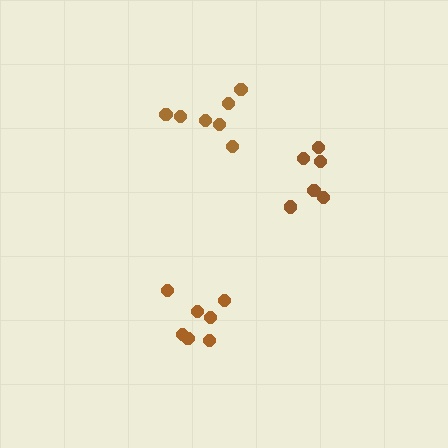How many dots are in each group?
Group 1: 6 dots, Group 2: 7 dots, Group 3: 7 dots (20 total).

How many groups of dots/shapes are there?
There are 3 groups.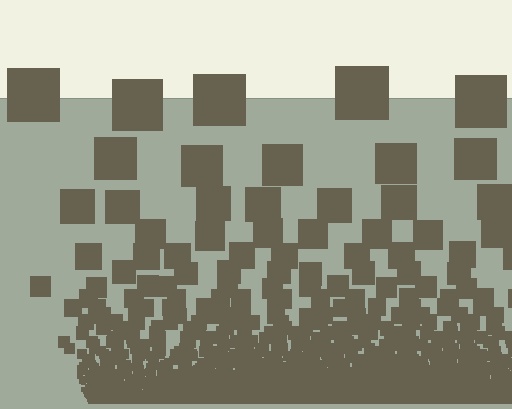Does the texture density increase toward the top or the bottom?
Density increases toward the bottom.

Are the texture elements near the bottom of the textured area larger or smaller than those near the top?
Smaller. The gradient is inverted — elements near the bottom are smaller and denser.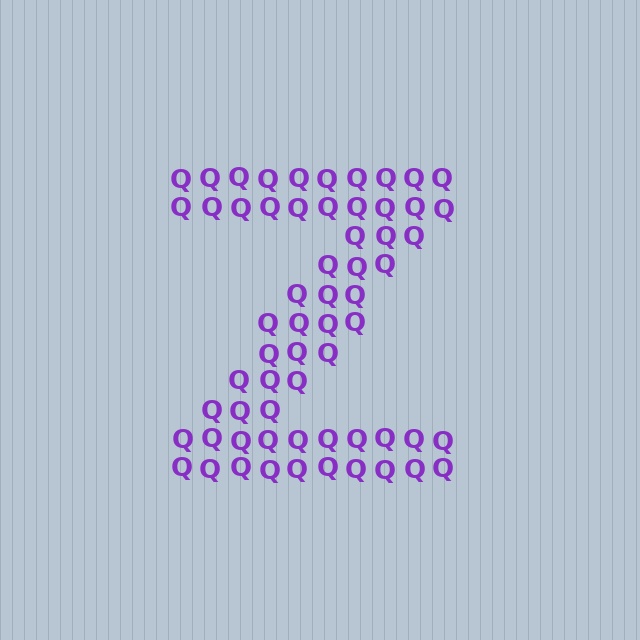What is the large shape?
The large shape is the letter Z.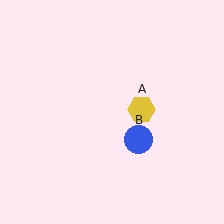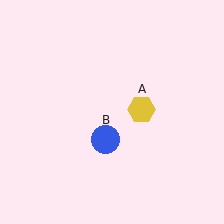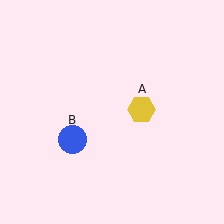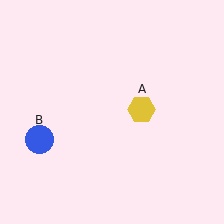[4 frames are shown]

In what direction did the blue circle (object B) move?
The blue circle (object B) moved left.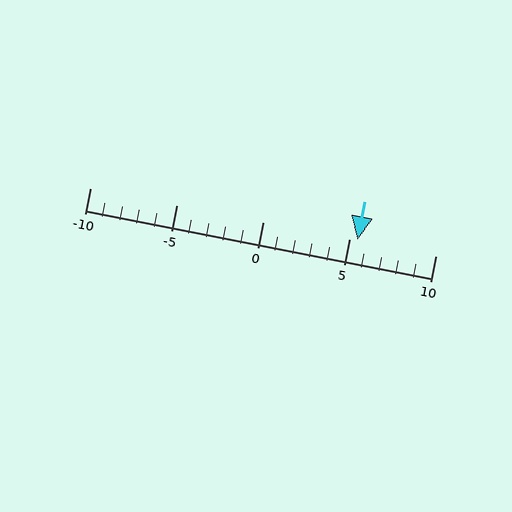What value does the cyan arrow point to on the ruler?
The cyan arrow points to approximately 6.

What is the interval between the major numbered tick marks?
The major tick marks are spaced 5 units apart.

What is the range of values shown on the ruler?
The ruler shows values from -10 to 10.